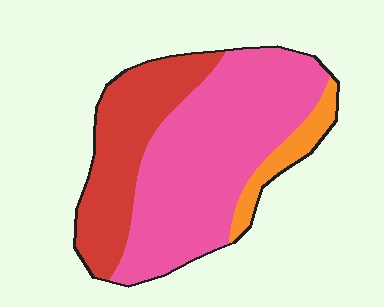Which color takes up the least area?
Orange, at roughly 10%.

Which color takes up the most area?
Pink, at roughly 60%.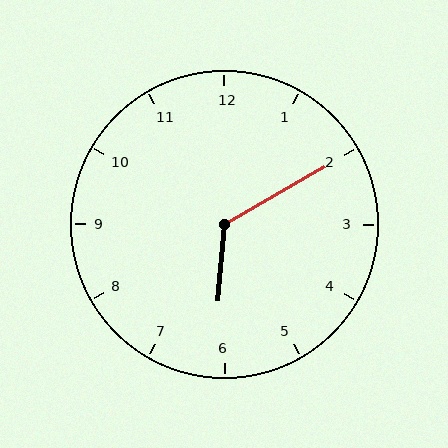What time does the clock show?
6:10.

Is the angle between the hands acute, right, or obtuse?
It is obtuse.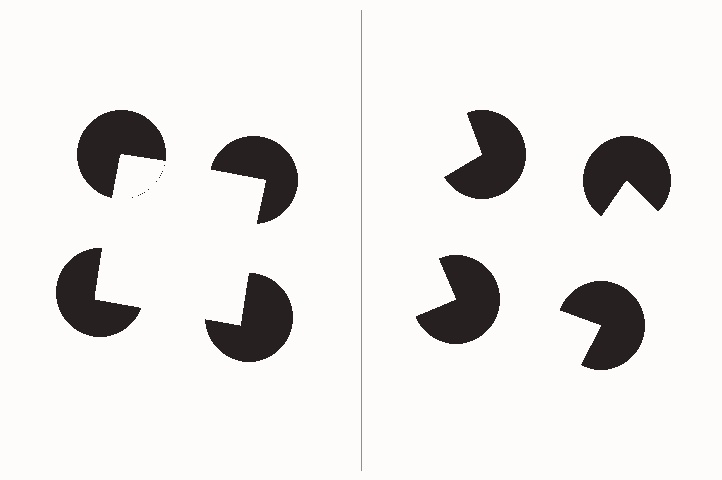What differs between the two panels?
The pac-man discs are positioned identically on both sides; only the wedge orientations differ. On the left they align to a square; on the right they are misaligned.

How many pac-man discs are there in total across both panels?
8 — 4 on each side.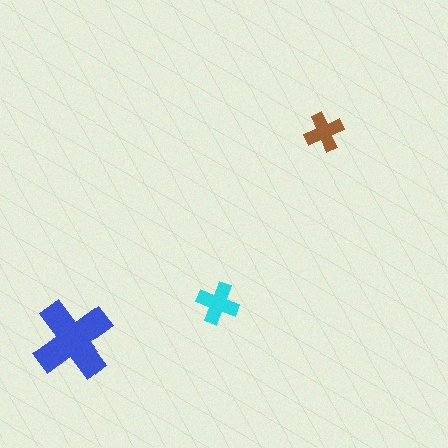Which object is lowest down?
The blue cross is bottommost.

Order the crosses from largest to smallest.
the blue one, the cyan one, the brown one.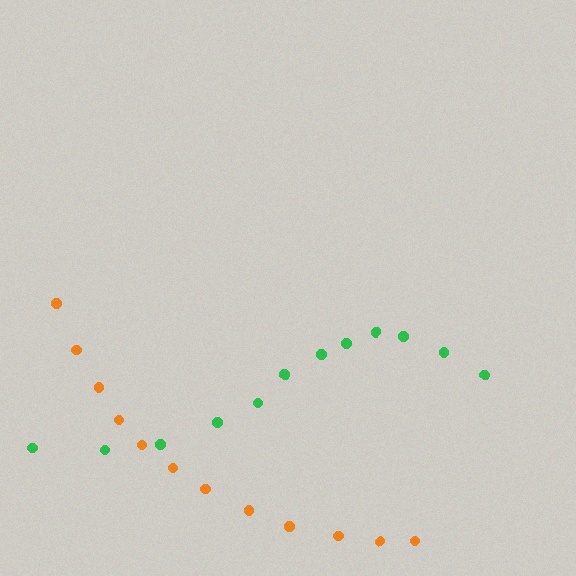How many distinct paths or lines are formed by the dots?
There are 2 distinct paths.